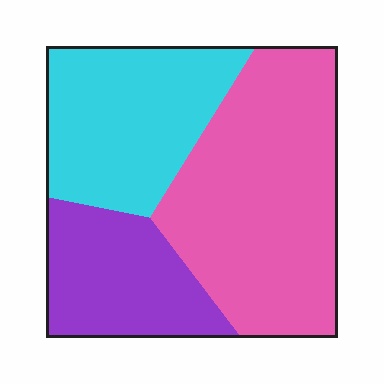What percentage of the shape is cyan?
Cyan covers roughly 30% of the shape.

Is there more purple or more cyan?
Cyan.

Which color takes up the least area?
Purple, at roughly 20%.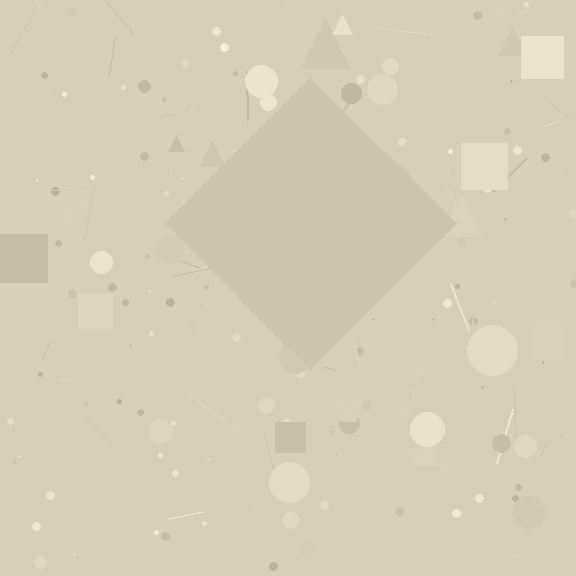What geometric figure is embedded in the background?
A diamond is embedded in the background.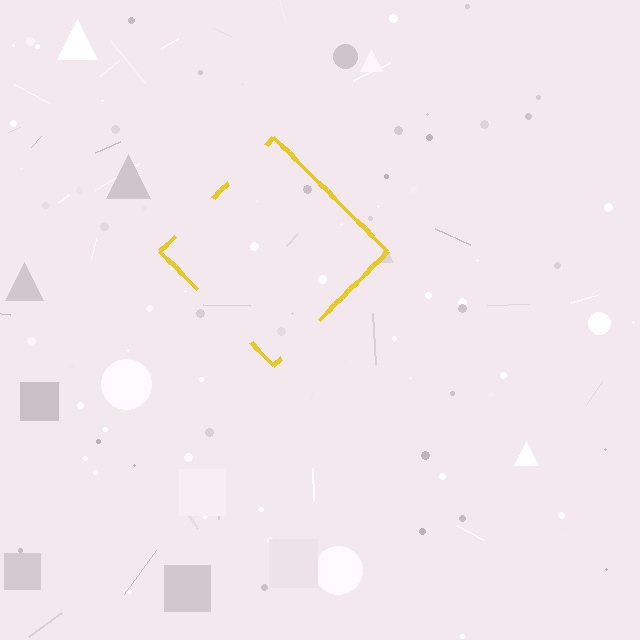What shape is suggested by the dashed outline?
The dashed outline suggests a diamond.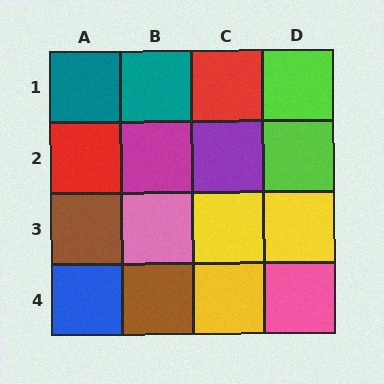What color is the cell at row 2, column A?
Red.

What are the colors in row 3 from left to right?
Brown, pink, yellow, yellow.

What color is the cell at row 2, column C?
Purple.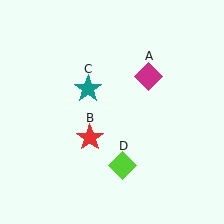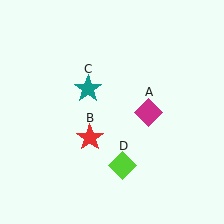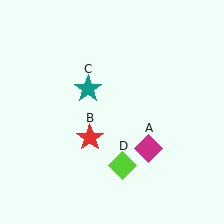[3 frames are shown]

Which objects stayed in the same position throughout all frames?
Red star (object B) and teal star (object C) and lime diamond (object D) remained stationary.